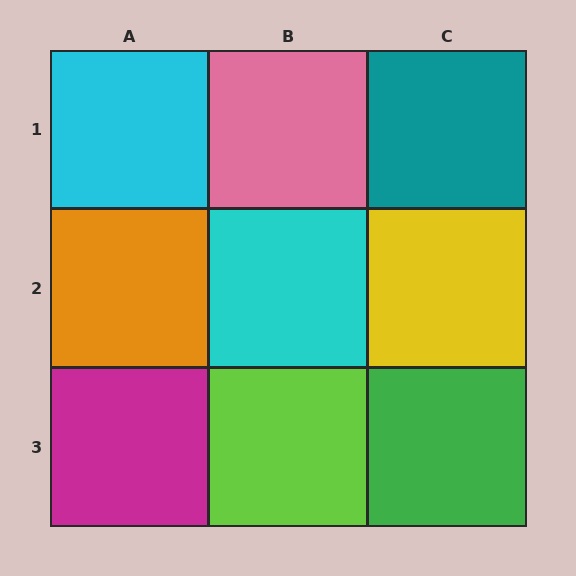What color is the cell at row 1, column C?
Teal.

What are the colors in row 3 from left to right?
Magenta, lime, green.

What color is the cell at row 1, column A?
Cyan.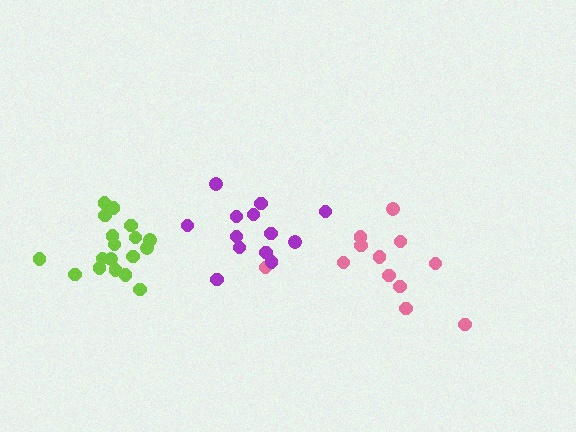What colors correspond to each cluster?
The clusters are colored: lime, pink, purple.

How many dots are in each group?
Group 1: 18 dots, Group 2: 12 dots, Group 3: 13 dots (43 total).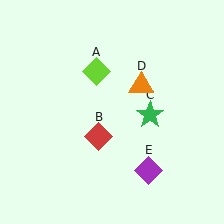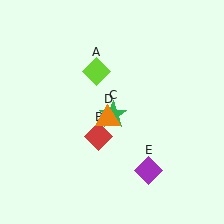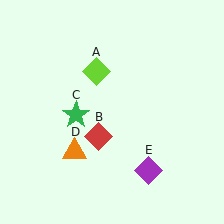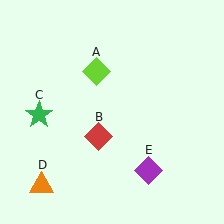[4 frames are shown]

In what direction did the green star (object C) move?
The green star (object C) moved left.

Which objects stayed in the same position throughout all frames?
Lime diamond (object A) and red diamond (object B) and purple diamond (object E) remained stationary.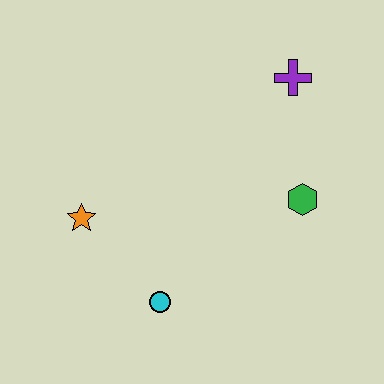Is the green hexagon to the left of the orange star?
No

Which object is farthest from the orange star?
The purple cross is farthest from the orange star.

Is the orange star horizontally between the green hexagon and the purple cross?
No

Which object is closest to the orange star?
The cyan circle is closest to the orange star.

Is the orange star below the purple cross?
Yes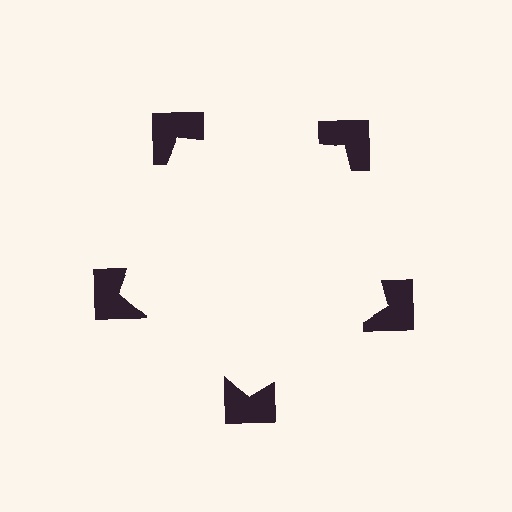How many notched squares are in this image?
There are 5 — one at each vertex of the illusory pentagon.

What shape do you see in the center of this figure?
An illusory pentagon — its edges are inferred from the aligned wedge cuts in the notched squares, not physically drawn.